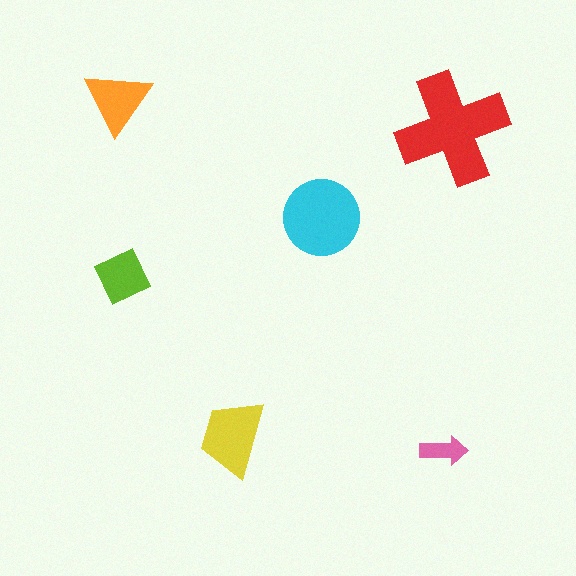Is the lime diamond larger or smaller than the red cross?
Smaller.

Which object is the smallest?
The pink arrow.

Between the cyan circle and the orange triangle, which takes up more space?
The cyan circle.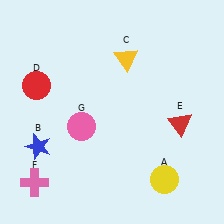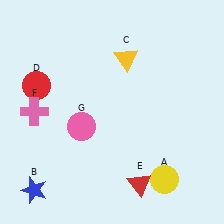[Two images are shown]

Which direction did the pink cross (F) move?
The pink cross (F) moved up.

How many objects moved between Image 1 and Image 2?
3 objects moved between the two images.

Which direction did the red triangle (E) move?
The red triangle (E) moved down.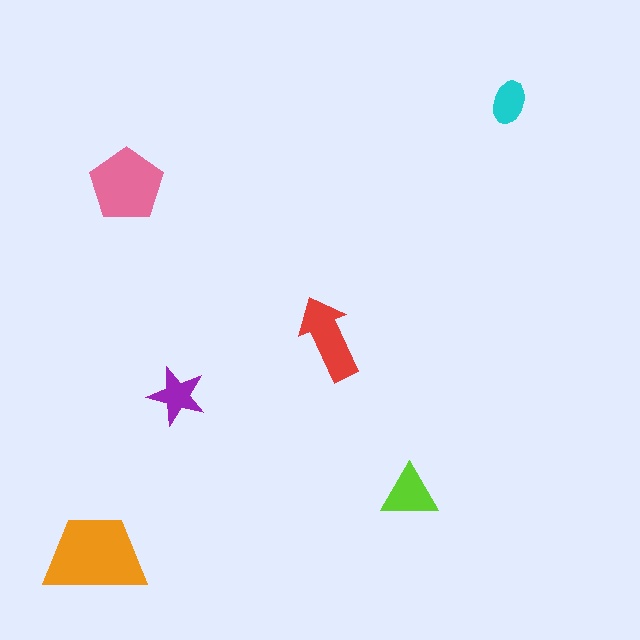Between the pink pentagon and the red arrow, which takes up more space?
The pink pentagon.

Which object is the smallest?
The cyan ellipse.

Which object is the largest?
The orange trapezoid.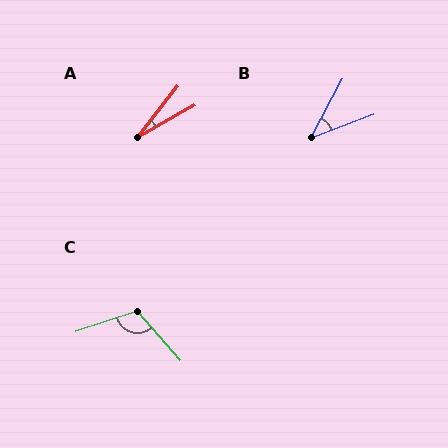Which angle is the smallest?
A, at approximately 22 degrees.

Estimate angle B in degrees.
Approximately 42 degrees.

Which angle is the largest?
C, at approximately 112 degrees.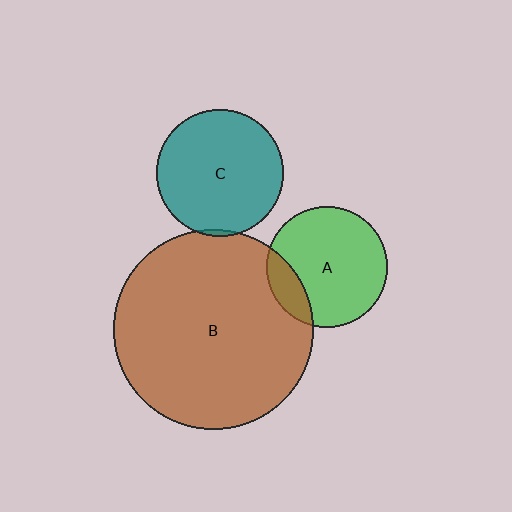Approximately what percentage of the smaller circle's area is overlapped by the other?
Approximately 5%.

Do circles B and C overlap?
Yes.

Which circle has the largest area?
Circle B (brown).